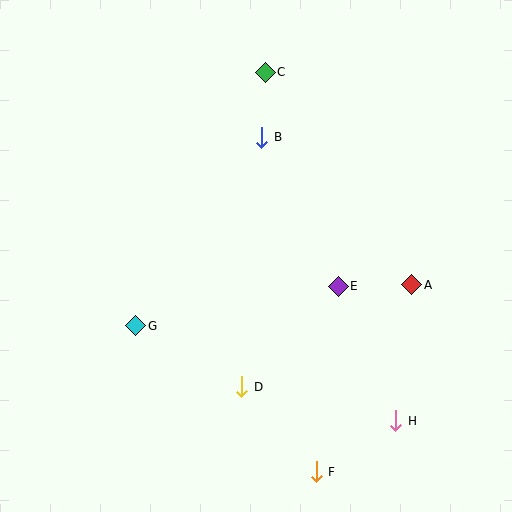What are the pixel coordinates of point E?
Point E is at (338, 286).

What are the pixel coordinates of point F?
Point F is at (316, 472).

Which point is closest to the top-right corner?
Point C is closest to the top-right corner.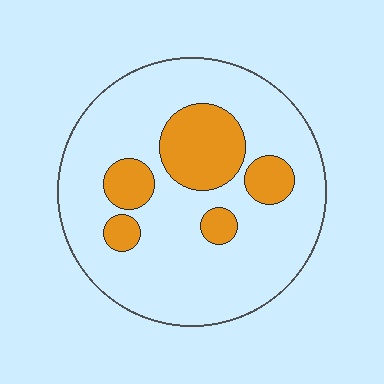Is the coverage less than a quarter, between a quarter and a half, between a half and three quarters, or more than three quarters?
Less than a quarter.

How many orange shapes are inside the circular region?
5.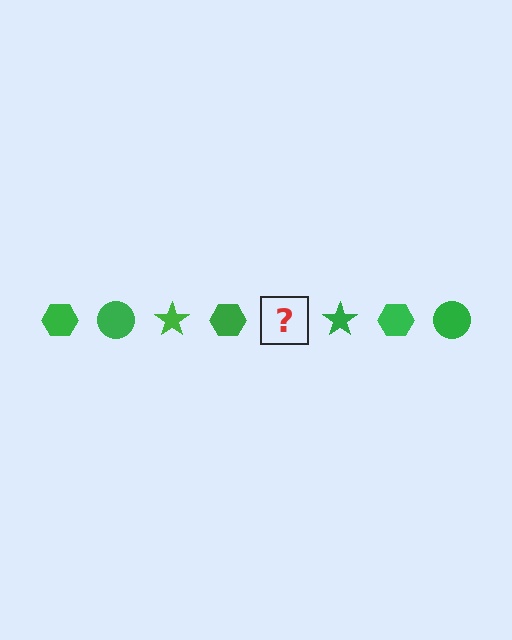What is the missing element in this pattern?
The missing element is a green circle.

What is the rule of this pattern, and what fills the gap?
The rule is that the pattern cycles through hexagon, circle, star shapes in green. The gap should be filled with a green circle.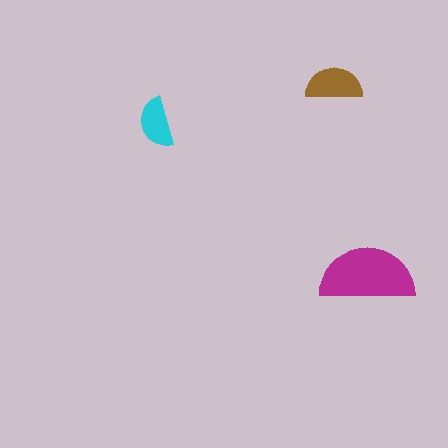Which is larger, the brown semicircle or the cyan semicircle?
The brown one.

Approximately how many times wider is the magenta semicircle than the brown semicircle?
About 1.5 times wider.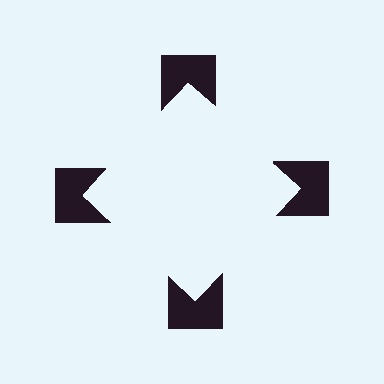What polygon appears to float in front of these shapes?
An illusory square — its edges are inferred from the aligned wedge cuts in the notched squares, not physically drawn.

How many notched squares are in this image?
There are 4 — one at each vertex of the illusory square.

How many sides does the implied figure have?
4 sides.